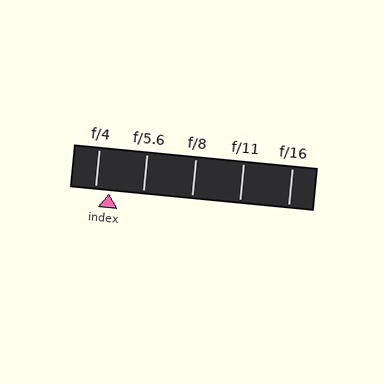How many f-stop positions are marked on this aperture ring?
There are 5 f-stop positions marked.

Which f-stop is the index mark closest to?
The index mark is closest to f/4.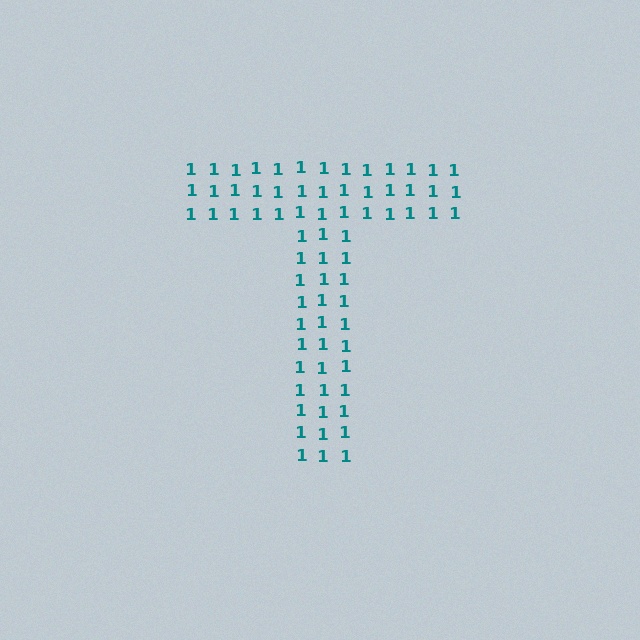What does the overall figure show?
The overall figure shows the letter T.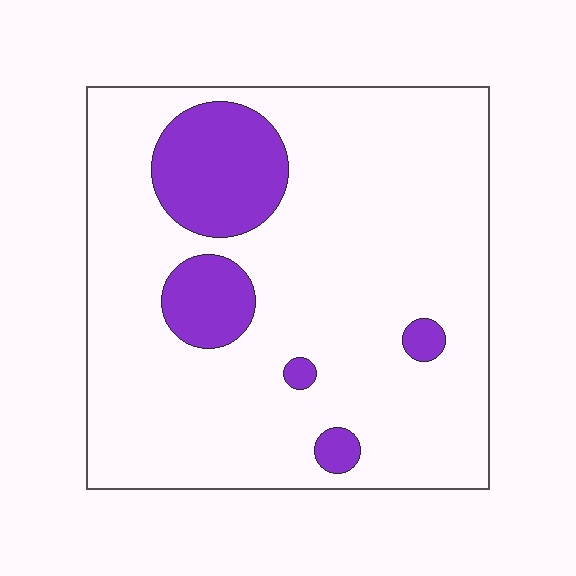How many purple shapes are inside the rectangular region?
5.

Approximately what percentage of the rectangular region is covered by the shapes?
Approximately 15%.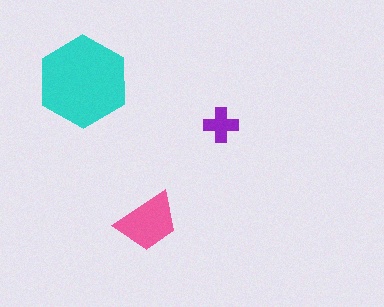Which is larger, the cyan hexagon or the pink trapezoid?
The cyan hexagon.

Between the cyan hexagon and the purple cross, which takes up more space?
The cyan hexagon.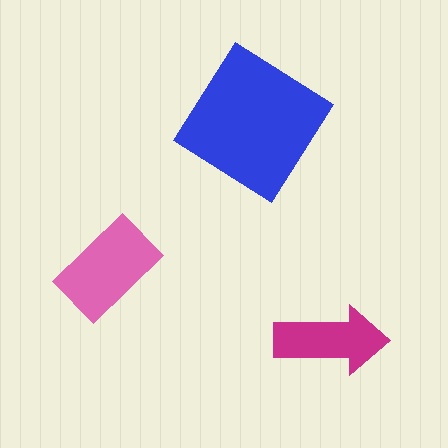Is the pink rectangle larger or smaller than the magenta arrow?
Larger.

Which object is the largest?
The blue diamond.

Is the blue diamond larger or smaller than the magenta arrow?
Larger.